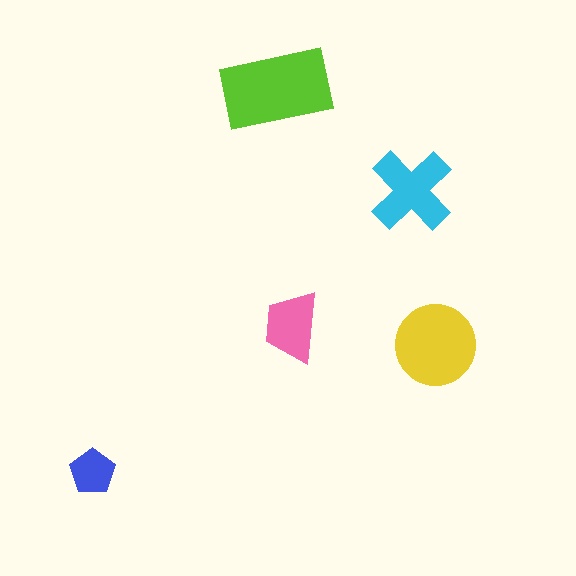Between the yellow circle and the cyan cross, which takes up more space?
The yellow circle.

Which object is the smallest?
The blue pentagon.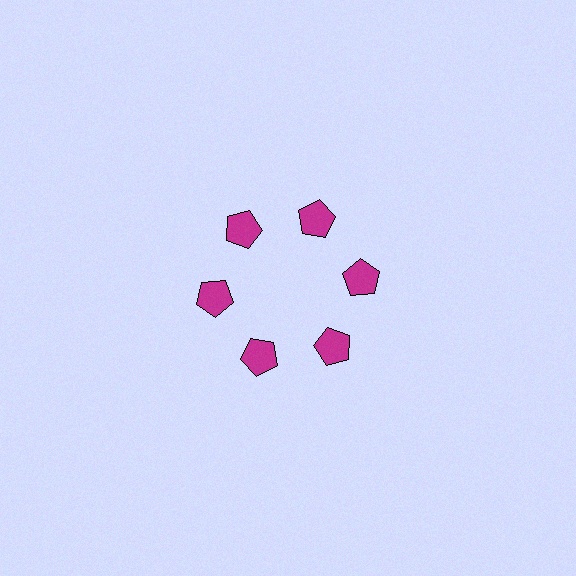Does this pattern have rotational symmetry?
Yes, this pattern has 6-fold rotational symmetry. It looks the same after rotating 60 degrees around the center.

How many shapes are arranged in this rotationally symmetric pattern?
There are 6 shapes, arranged in 6 groups of 1.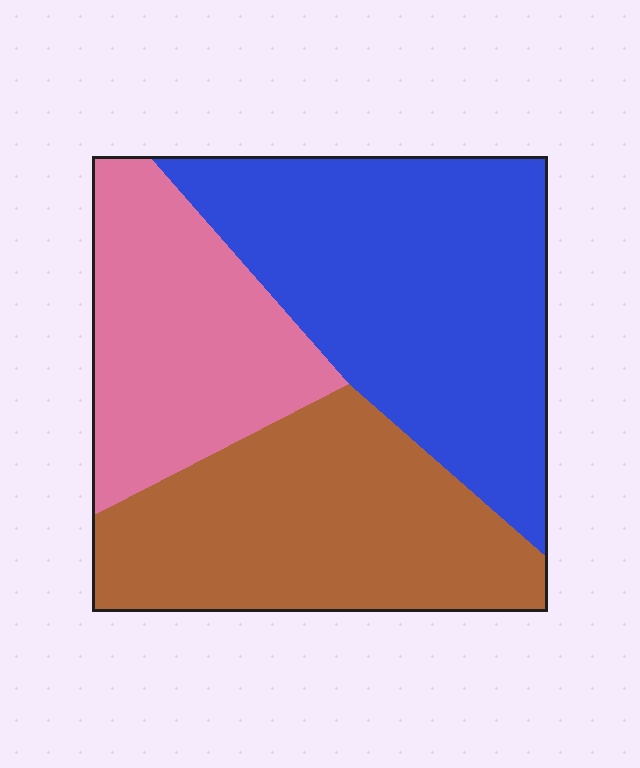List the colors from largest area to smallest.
From largest to smallest: blue, brown, pink.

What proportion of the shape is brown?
Brown covers about 35% of the shape.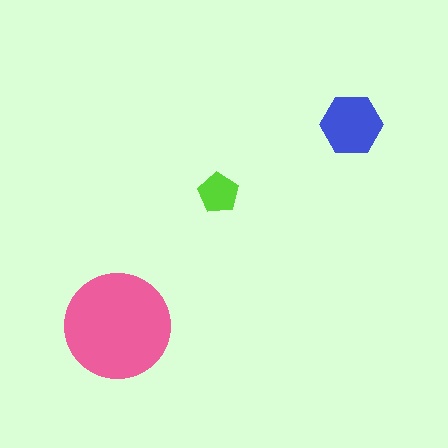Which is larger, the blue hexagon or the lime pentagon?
The blue hexagon.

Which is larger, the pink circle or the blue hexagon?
The pink circle.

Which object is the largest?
The pink circle.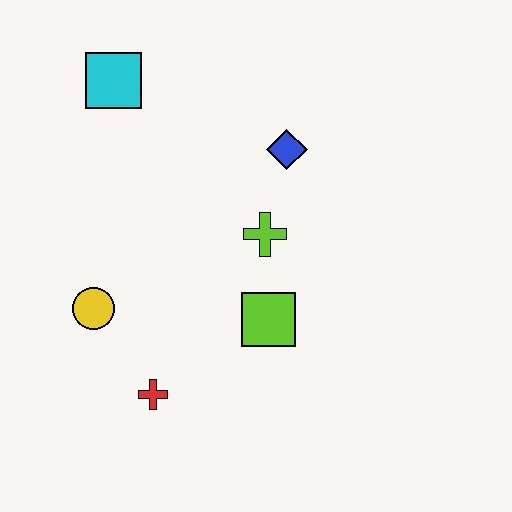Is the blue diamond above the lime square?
Yes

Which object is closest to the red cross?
The yellow circle is closest to the red cross.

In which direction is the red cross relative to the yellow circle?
The red cross is below the yellow circle.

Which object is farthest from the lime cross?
The cyan square is farthest from the lime cross.